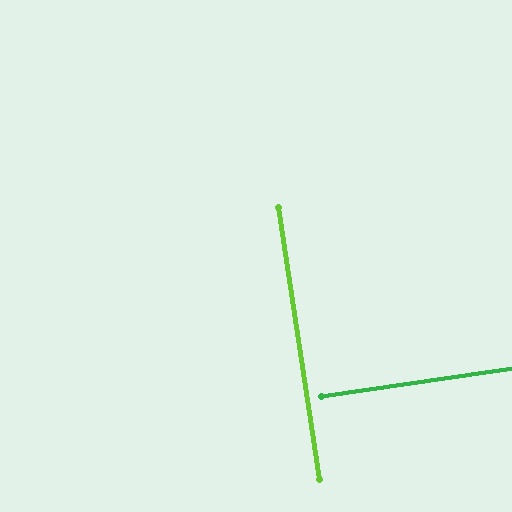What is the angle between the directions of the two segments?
Approximately 90 degrees.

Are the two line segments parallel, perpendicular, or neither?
Perpendicular — they meet at approximately 90°.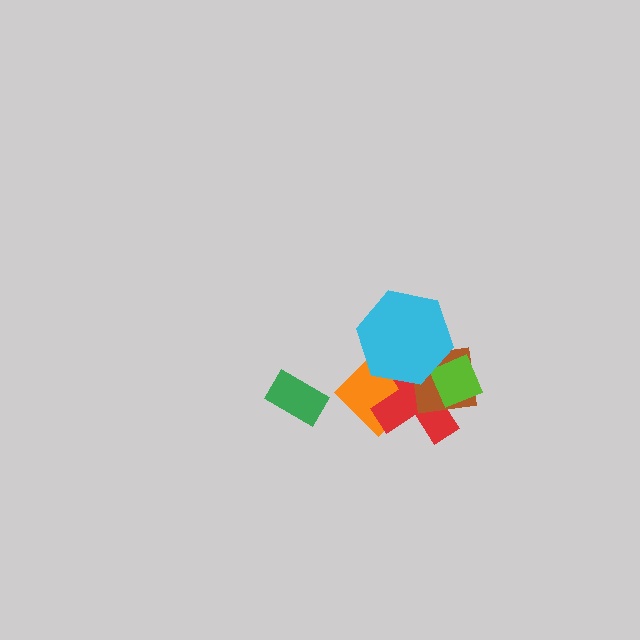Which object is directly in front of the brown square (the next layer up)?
The lime diamond is directly in front of the brown square.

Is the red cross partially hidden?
Yes, it is partially covered by another shape.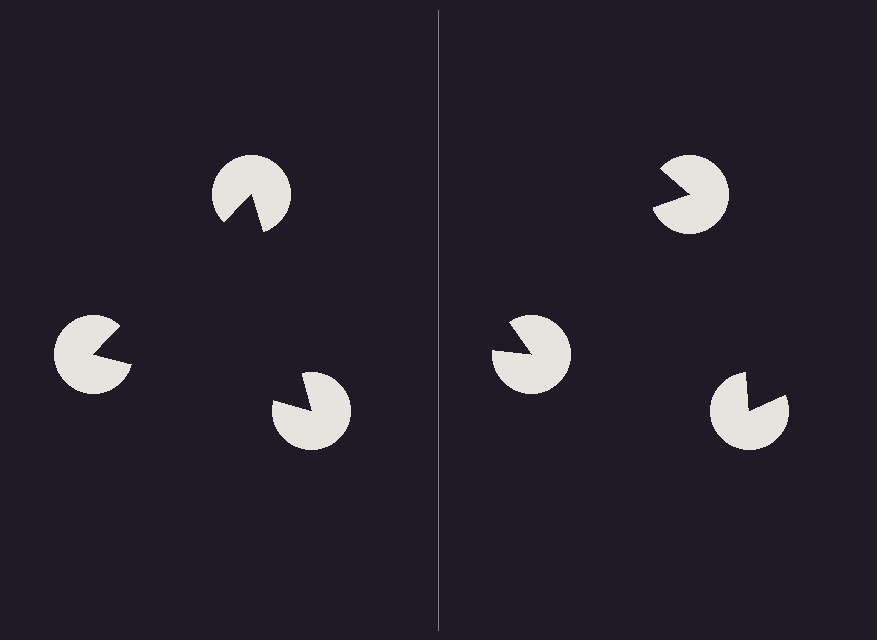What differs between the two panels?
The pac-man discs are positioned identically on both sides; only the wedge orientations differ. On the left they align to a triangle; on the right they are misaligned.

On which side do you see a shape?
An illusory triangle appears on the left side. On the right side the wedge cuts are rotated, so no coherent shape forms.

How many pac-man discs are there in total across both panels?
6 — 3 on each side.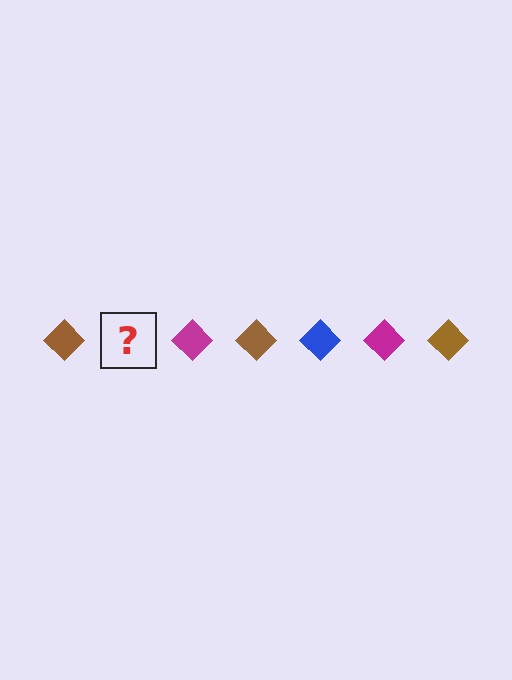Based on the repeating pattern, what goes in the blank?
The blank should be a blue diamond.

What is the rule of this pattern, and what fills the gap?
The rule is that the pattern cycles through brown, blue, magenta diamonds. The gap should be filled with a blue diamond.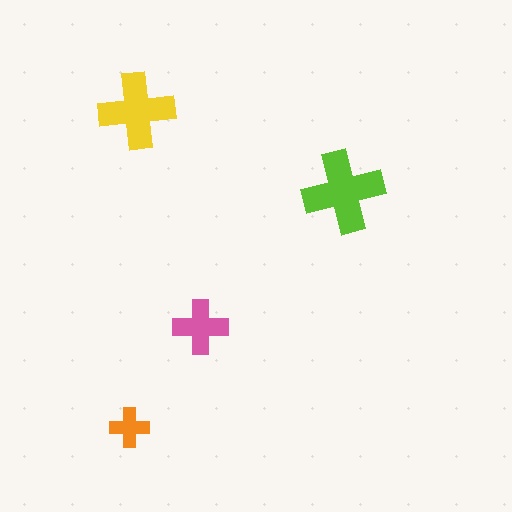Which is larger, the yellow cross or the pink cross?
The yellow one.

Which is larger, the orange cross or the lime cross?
The lime one.